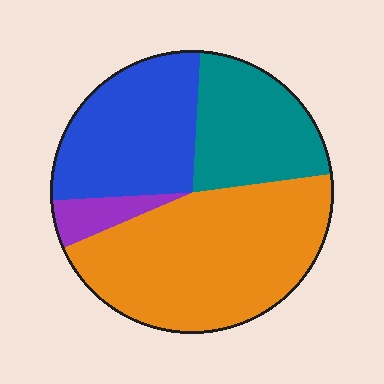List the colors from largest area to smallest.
From largest to smallest: orange, blue, teal, purple.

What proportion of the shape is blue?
Blue takes up about one quarter (1/4) of the shape.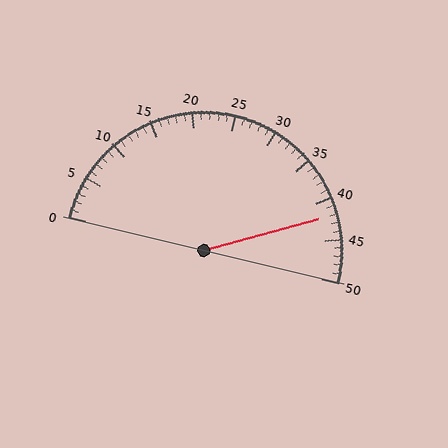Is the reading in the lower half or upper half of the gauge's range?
The reading is in the upper half of the range (0 to 50).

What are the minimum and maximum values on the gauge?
The gauge ranges from 0 to 50.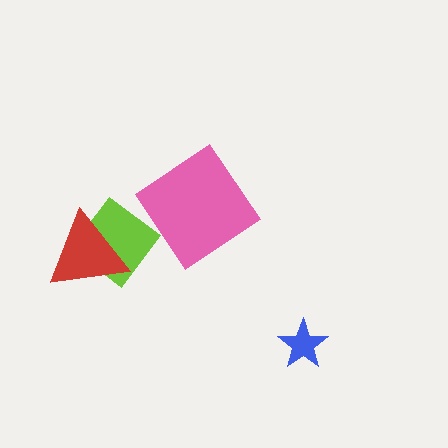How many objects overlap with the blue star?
0 objects overlap with the blue star.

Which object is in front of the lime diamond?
The red triangle is in front of the lime diamond.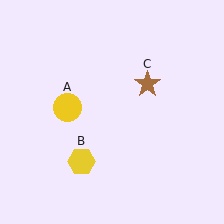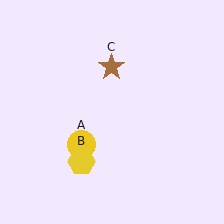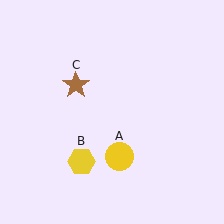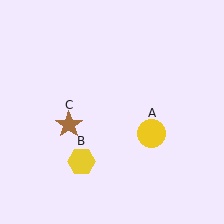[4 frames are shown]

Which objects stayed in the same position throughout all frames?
Yellow hexagon (object B) remained stationary.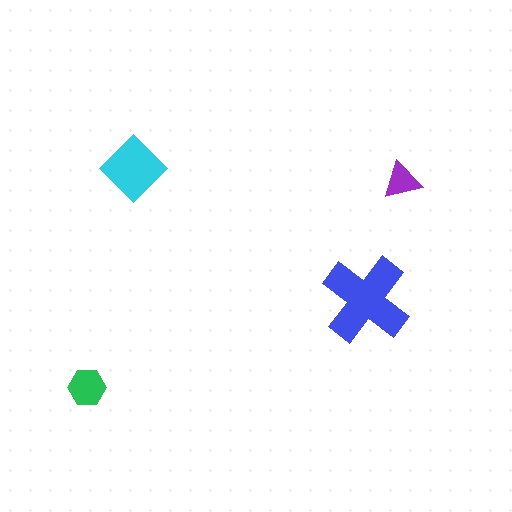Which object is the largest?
The blue cross.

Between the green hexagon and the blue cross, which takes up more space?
The blue cross.